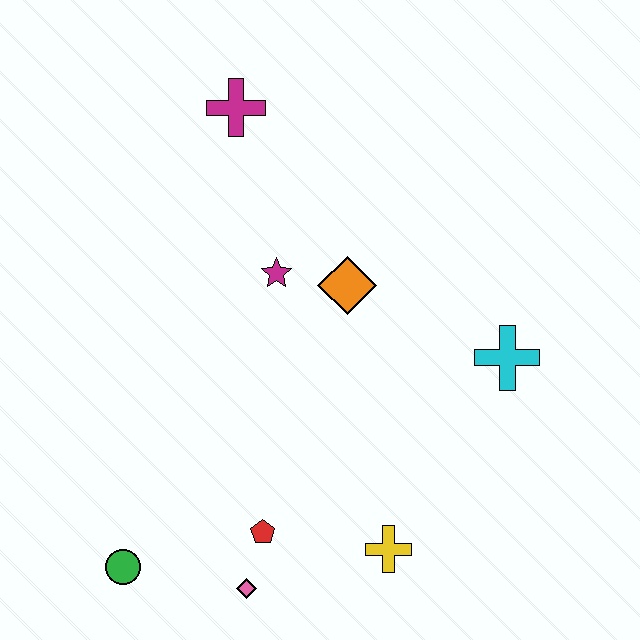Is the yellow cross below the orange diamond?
Yes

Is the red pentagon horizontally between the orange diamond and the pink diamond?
Yes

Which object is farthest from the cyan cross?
The green circle is farthest from the cyan cross.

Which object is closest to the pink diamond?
The red pentagon is closest to the pink diamond.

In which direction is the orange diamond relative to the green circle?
The orange diamond is above the green circle.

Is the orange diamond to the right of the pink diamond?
Yes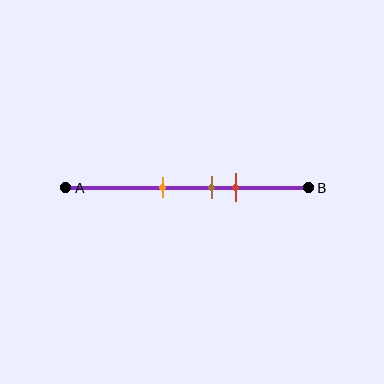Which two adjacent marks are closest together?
The brown and red marks are the closest adjacent pair.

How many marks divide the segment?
There are 3 marks dividing the segment.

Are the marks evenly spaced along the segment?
Yes, the marks are approximately evenly spaced.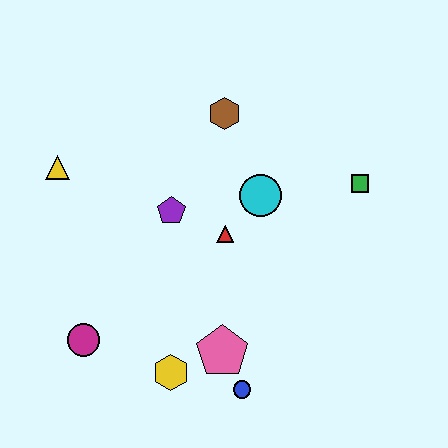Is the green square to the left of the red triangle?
No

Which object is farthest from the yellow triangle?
The green square is farthest from the yellow triangle.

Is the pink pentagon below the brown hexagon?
Yes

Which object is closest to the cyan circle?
The red triangle is closest to the cyan circle.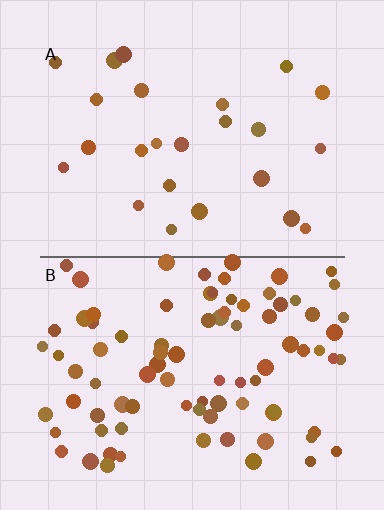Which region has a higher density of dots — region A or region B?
B (the bottom).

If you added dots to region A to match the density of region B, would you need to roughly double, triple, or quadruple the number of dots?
Approximately quadruple.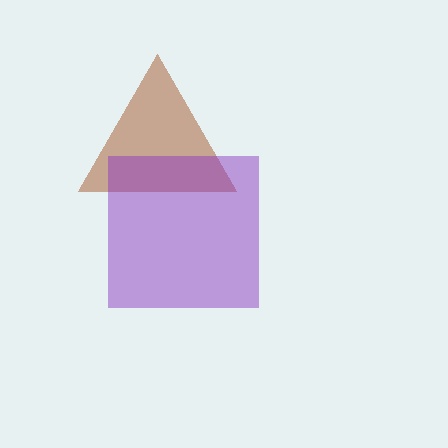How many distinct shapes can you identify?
There are 2 distinct shapes: a brown triangle, a purple square.